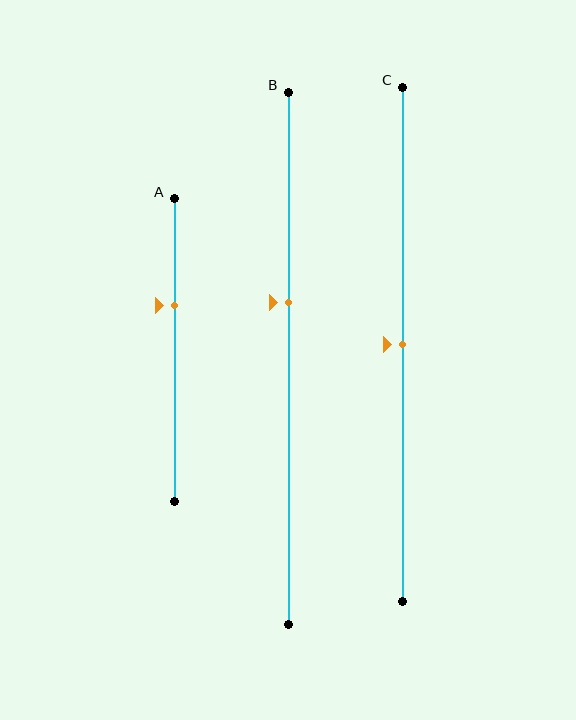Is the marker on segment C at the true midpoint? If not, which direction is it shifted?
Yes, the marker on segment C is at the true midpoint.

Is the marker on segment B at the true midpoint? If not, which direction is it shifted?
No, the marker on segment B is shifted upward by about 11% of the segment length.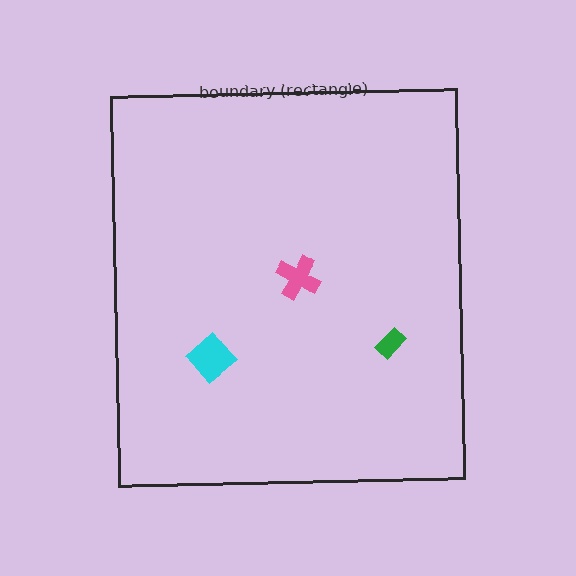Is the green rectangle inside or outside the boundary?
Inside.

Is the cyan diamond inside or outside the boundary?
Inside.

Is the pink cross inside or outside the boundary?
Inside.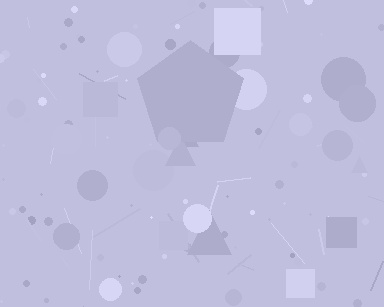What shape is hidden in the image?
A pentagon is hidden in the image.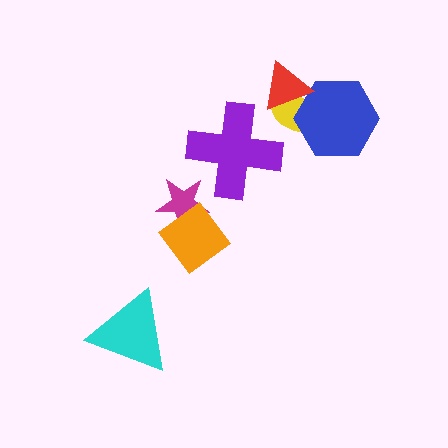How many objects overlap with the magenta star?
1 object overlaps with the magenta star.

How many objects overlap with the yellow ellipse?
2 objects overlap with the yellow ellipse.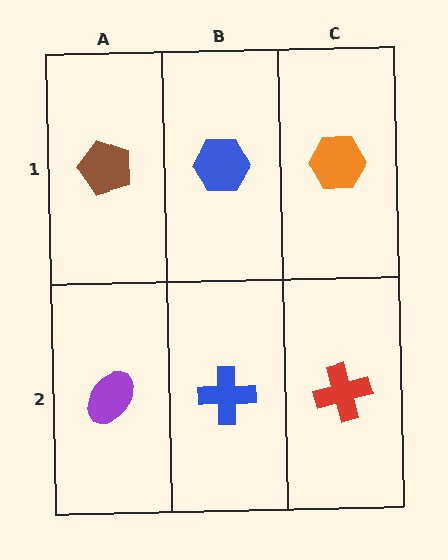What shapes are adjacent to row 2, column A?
A brown pentagon (row 1, column A), a blue cross (row 2, column B).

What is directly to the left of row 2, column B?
A purple ellipse.